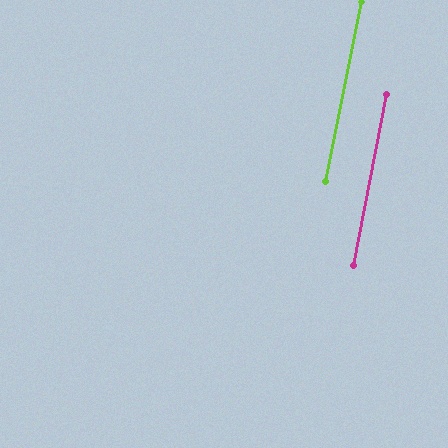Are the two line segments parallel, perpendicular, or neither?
Parallel — their directions differ by only 0.3°.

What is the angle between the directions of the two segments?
Approximately 0 degrees.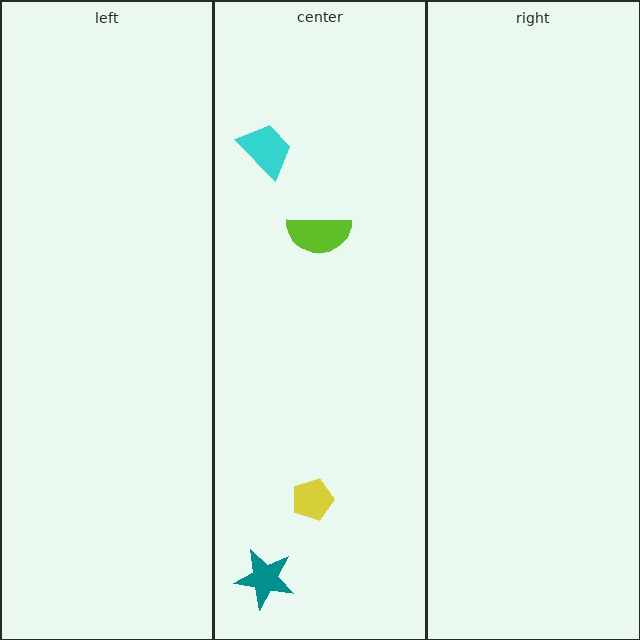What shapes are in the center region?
The cyan trapezoid, the yellow pentagon, the teal star, the lime semicircle.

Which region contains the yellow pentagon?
The center region.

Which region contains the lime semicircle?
The center region.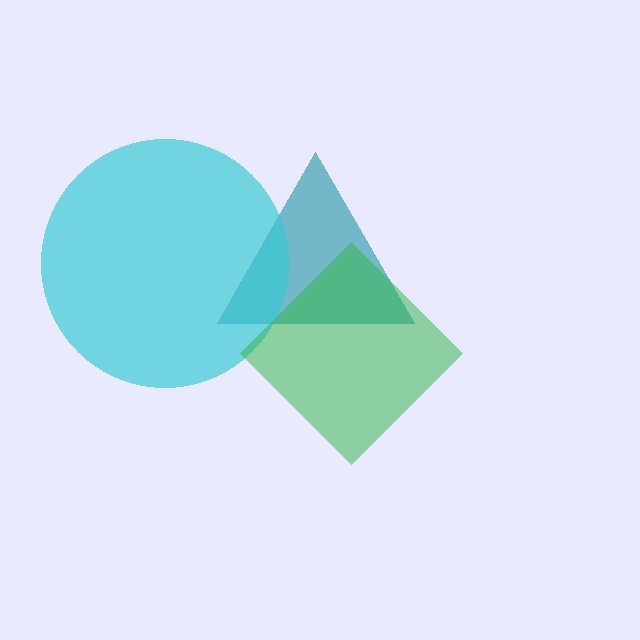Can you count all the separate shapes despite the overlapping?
Yes, there are 3 separate shapes.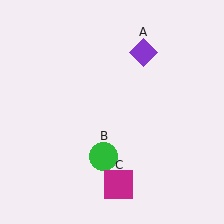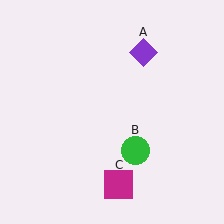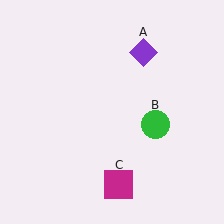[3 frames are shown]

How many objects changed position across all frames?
1 object changed position: green circle (object B).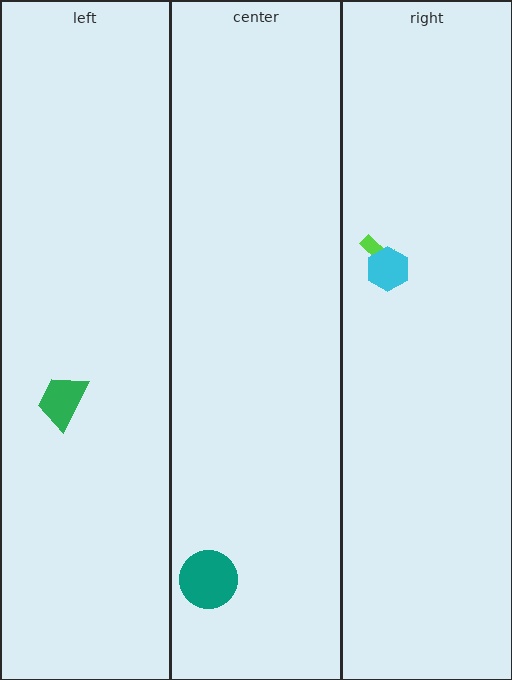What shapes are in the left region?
The green trapezoid.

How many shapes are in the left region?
1.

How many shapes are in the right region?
2.